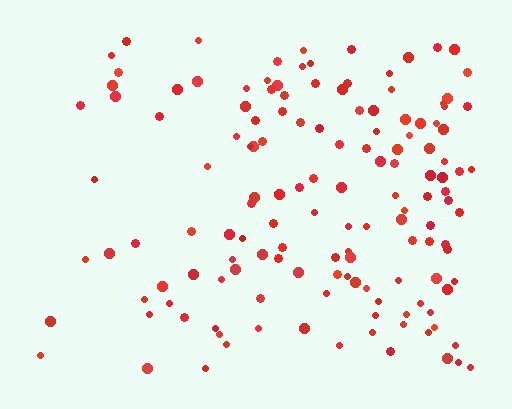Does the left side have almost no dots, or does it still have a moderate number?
Still a moderate number, just noticeably fewer than the right.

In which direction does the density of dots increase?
From left to right, with the right side densest.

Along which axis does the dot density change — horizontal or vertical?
Horizontal.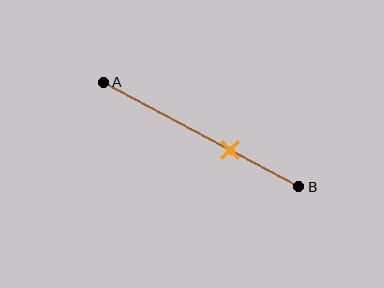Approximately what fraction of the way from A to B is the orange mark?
The orange mark is approximately 65% of the way from A to B.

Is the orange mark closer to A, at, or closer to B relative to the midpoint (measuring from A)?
The orange mark is closer to point B than the midpoint of segment AB.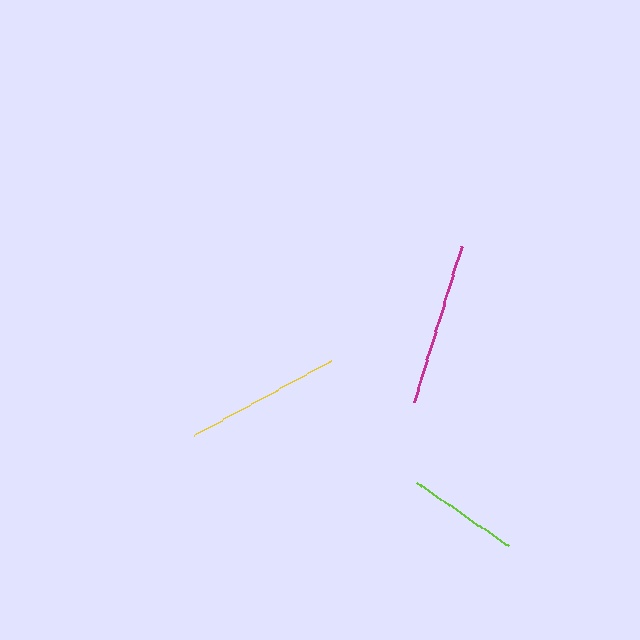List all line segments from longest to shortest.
From longest to shortest: magenta, yellow, lime.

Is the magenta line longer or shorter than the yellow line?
The magenta line is longer than the yellow line.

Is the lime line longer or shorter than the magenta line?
The magenta line is longer than the lime line.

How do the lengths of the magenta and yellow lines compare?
The magenta and yellow lines are approximately the same length.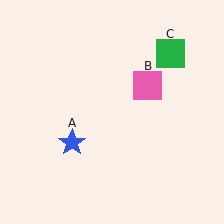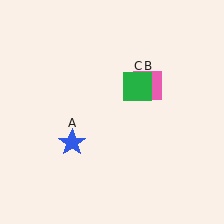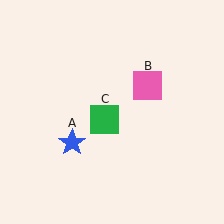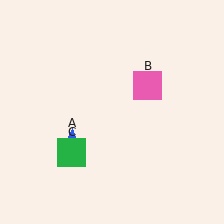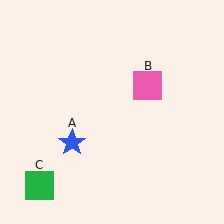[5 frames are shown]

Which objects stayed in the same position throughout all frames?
Blue star (object A) and pink square (object B) remained stationary.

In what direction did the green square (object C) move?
The green square (object C) moved down and to the left.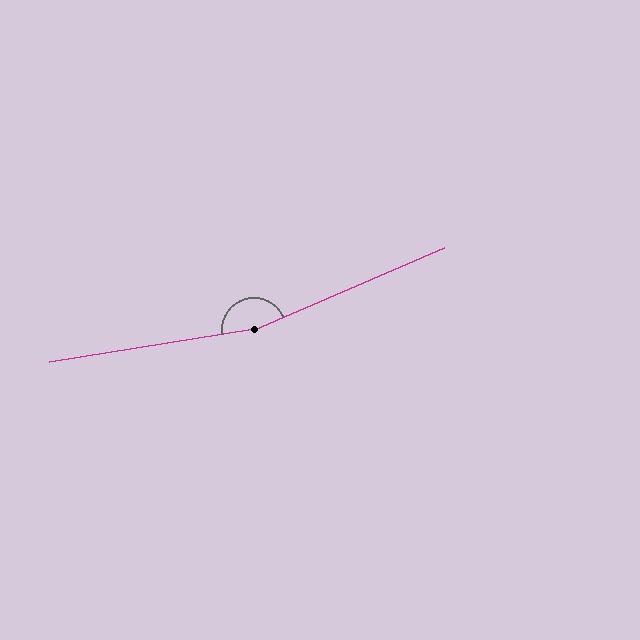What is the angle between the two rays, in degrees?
Approximately 166 degrees.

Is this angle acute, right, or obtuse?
It is obtuse.